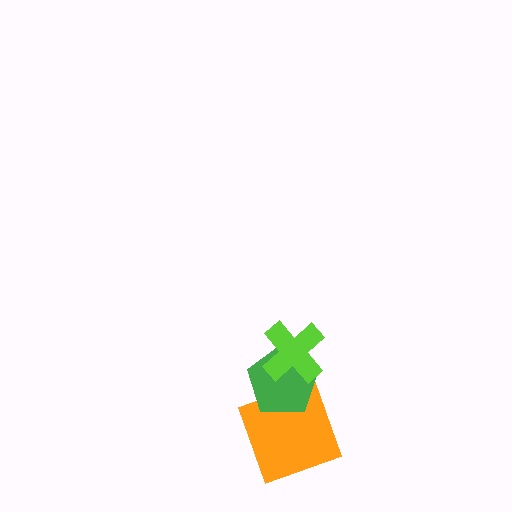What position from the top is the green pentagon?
The green pentagon is 2nd from the top.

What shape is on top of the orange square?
The green pentagon is on top of the orange square.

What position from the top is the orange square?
The orange square is 3rd from the top.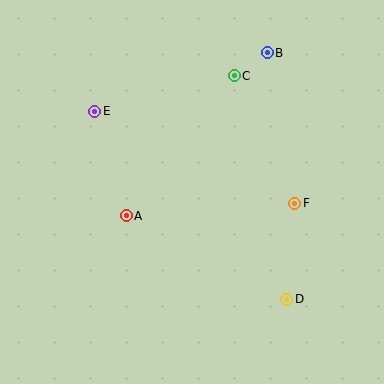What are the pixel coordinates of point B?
Point B is at (267, 53).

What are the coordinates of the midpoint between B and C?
The midpoint between B and C is at (251, 64).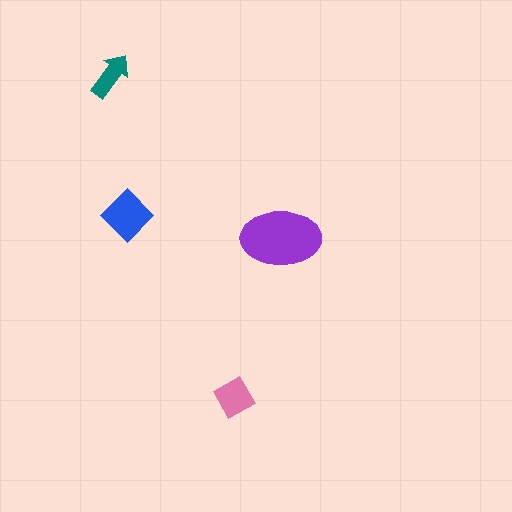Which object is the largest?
The purple ellipse.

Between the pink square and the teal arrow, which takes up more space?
The pink square.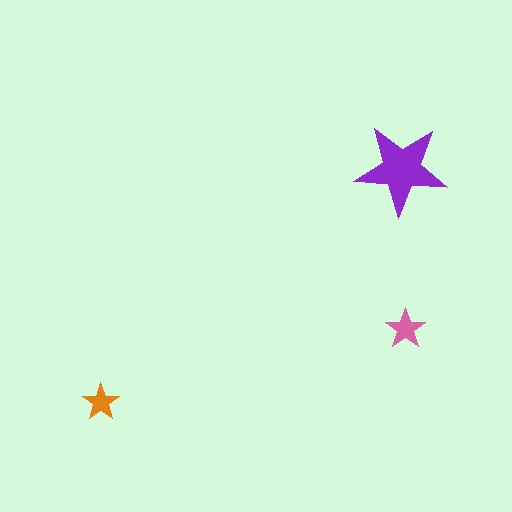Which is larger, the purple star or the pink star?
The purple one.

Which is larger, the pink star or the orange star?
The pink one.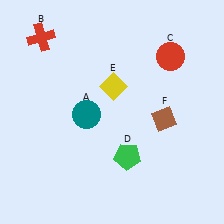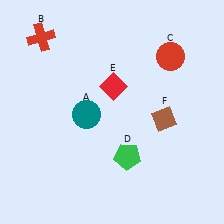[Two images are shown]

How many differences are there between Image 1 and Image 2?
There is 1 difference between the two images.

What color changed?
The diamond (E) changed from yellow in Image 1 to red in Image 2.